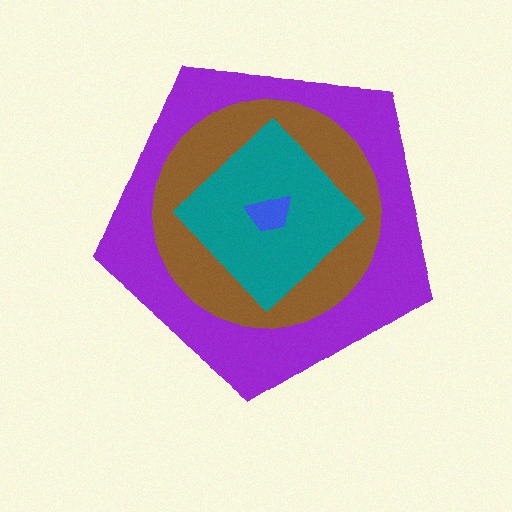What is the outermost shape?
The purple pentagon.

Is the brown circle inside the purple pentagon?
Yes.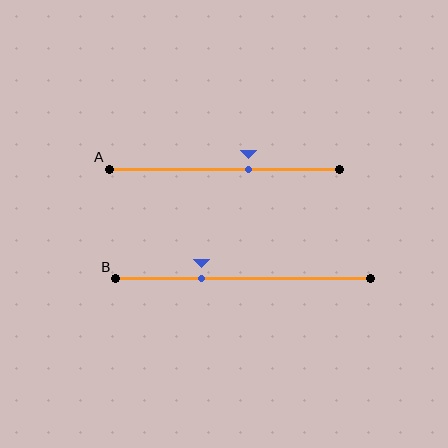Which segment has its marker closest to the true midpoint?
Segment A has its marker closest to the true midpoint.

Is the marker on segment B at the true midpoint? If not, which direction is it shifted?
No, the marker on segment B is shifted to the left by about 16% of the segment length.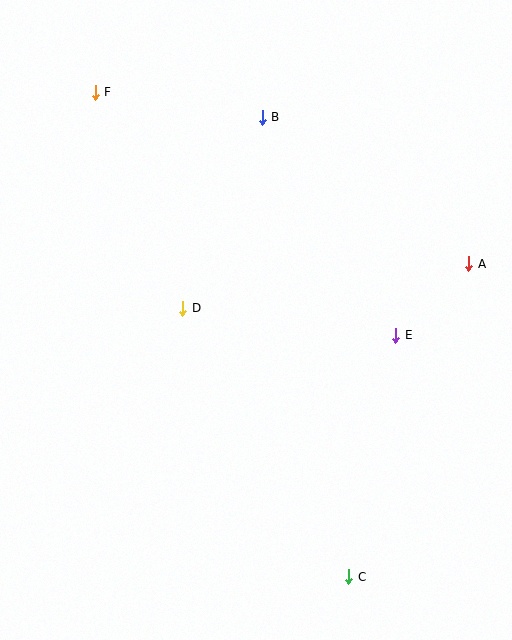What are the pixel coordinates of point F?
Point F is at (95, 92).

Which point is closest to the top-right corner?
Point A is closest to the top-right corner.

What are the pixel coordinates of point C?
Point C is at (349, 577).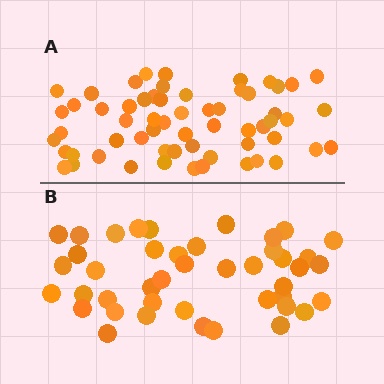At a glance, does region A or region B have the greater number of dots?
Region A (the top region) has more dots.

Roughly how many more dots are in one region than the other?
Region A has approximately 15 more dots than region B.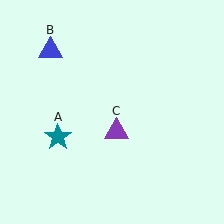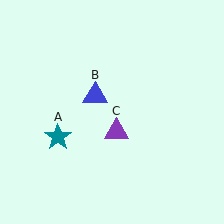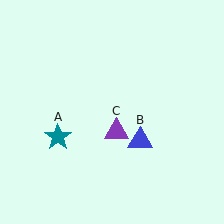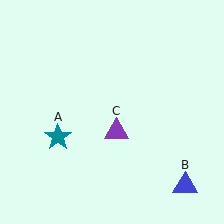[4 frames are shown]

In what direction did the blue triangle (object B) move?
The blue triangle (object B) moved down and to the right.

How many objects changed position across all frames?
1 object changed position: blue triangle (object B).